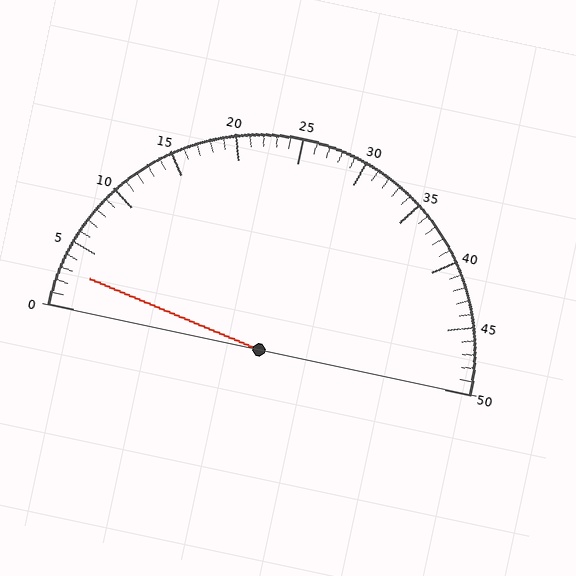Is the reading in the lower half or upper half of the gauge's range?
The reading is in the lower half of the range (0 to 50).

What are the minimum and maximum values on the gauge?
The gauge ranges from 0 to 50.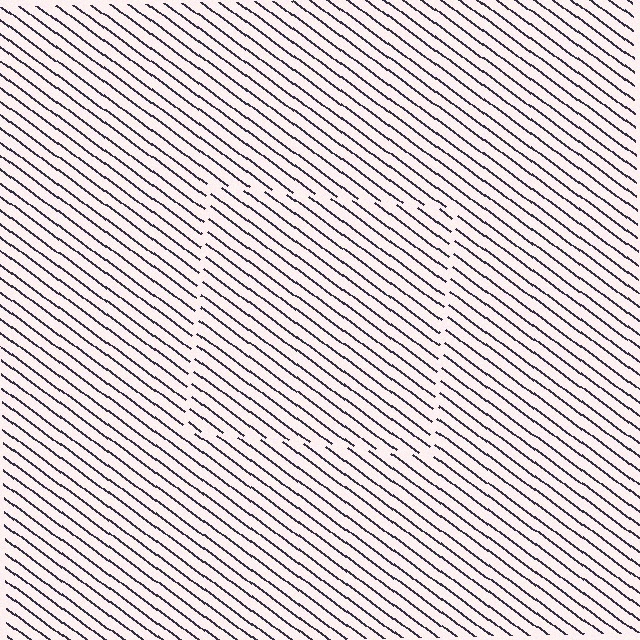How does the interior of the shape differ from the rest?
The interior of the shape contains the same grating, shifted by half a period — the contour is defined by the phase discontinuity where line-ends from the inner and outer gratings abut.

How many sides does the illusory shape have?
4 sides — the line-ends trace a square.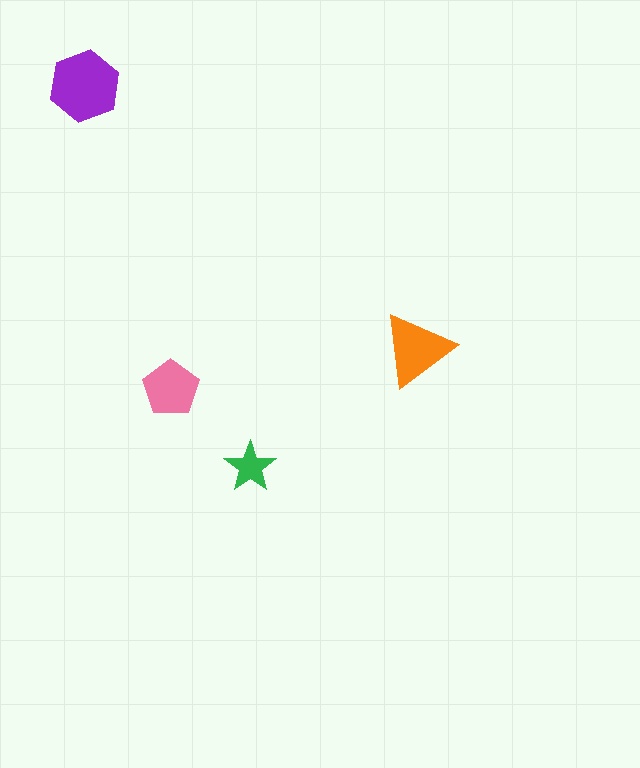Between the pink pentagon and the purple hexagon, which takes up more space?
The purple hexagon.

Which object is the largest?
The purple hexagon.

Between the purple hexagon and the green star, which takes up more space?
The purple hexagon.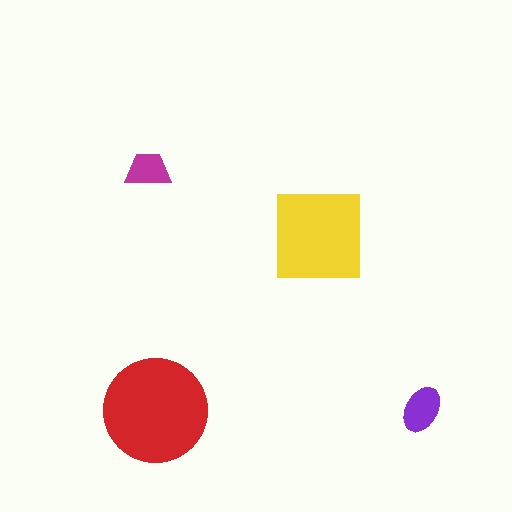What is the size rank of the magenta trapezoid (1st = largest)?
4th.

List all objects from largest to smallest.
The red circle, the yellow square, the purple ellipse, the magenta trapezoid.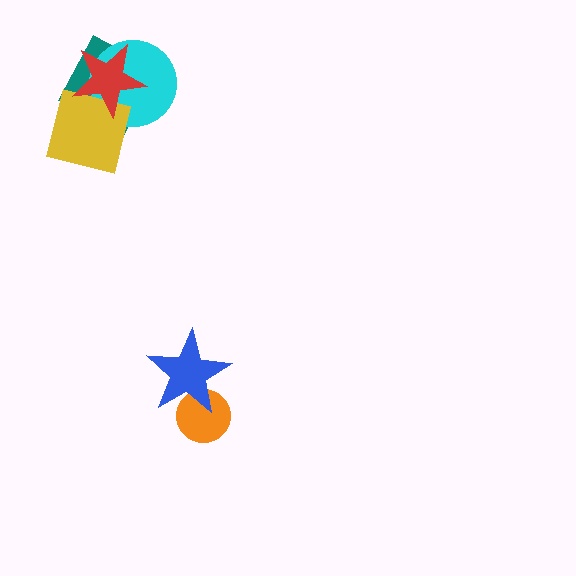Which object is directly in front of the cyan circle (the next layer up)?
The yellow square is directly in front of the cyan circle.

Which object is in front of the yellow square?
The red star is in front of the yellow square.